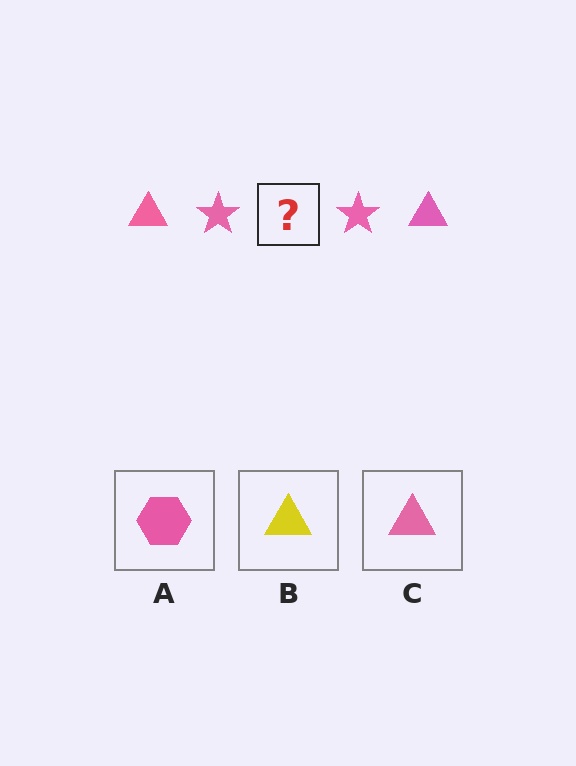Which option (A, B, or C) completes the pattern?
C.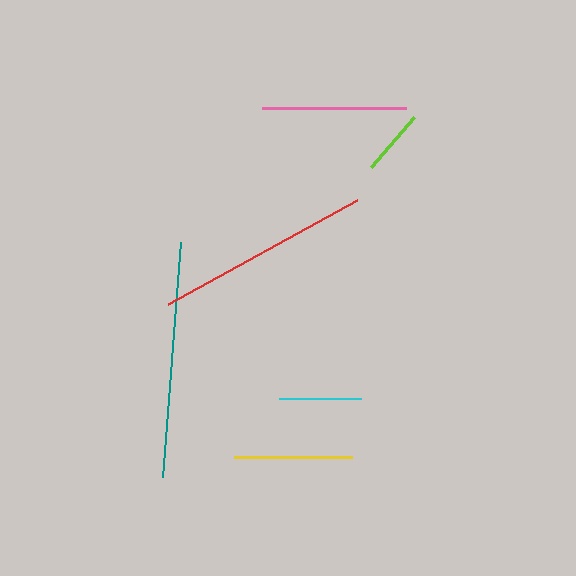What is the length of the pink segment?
The pink segment is approximately 143 pixels long.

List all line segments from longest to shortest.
From longest to shortest: teal, red, pink, yellow, cyan, lime.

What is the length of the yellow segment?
The yellow segment is approximately 118 pixels long.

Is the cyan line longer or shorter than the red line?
The red line is longer than the cyan line.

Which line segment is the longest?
The teal line is the longest at approximately 235 pixels.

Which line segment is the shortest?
The lime line is the shortest at approximately 67 pixels.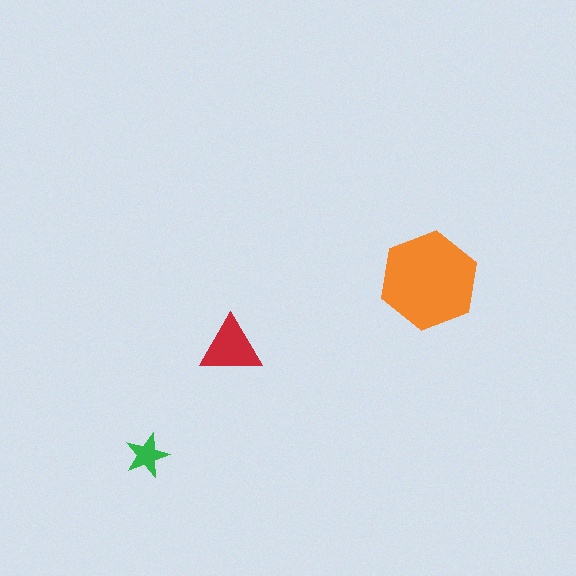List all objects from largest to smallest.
The orange hexagon, the red triangle, the green star.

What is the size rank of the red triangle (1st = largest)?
2nd.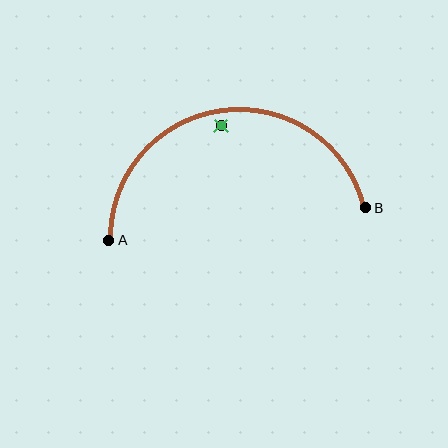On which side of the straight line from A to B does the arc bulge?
The arc bulges above the straight line connecting A and B.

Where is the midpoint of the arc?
The arc midpoint is the point on the curve farthest from the straight line joining A and B. It sits above that line.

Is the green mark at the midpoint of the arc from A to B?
No — the green mark does not lie on the arc at all. It sits slightly inside the curve.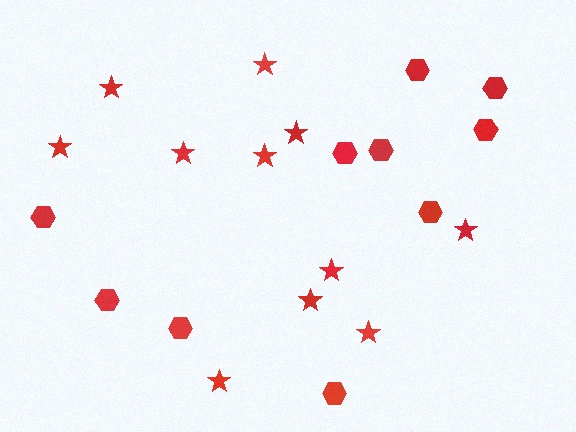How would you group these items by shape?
There are 2 groups: one group of stars (11) and one group of hexagons (10).